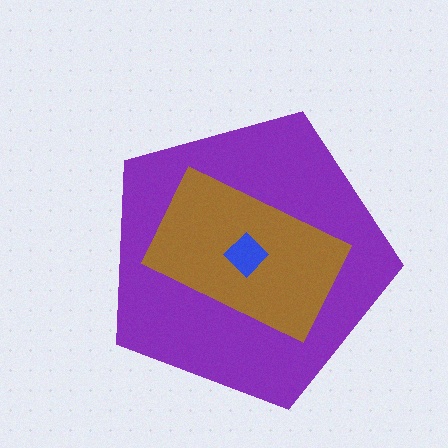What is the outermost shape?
The purple pentagon.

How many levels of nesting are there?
3.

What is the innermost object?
The blue diamond.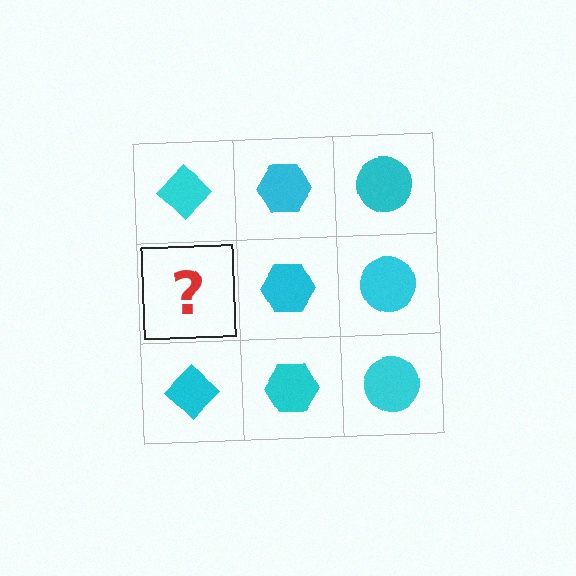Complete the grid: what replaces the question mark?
The question mark should be replaced with a cyan diamond.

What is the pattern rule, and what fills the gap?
The rule is that each column has a consistent shape. The gap should be filled with a cyan diamond.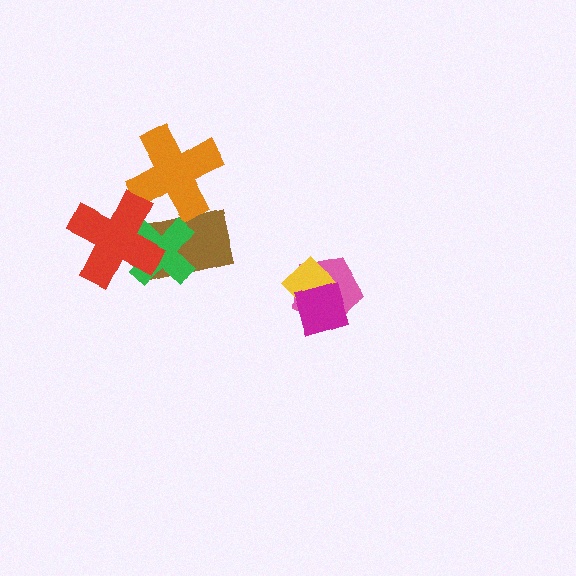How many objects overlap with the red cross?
2 objects overlap with the red cross.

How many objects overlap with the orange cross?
1 object overlaps with the orange cross.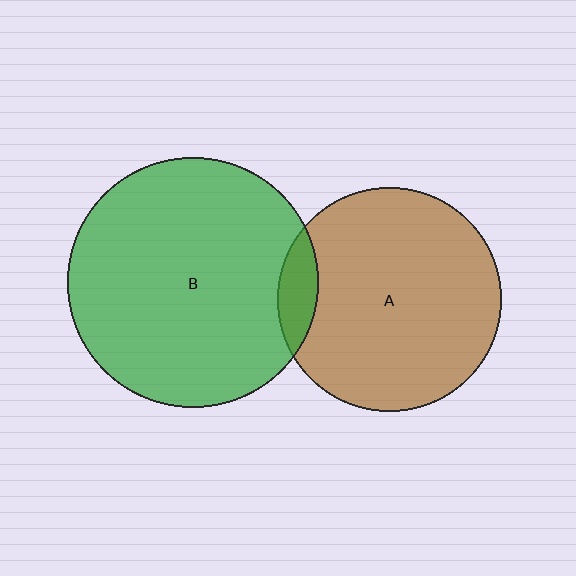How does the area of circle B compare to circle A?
Approximately 1.3 times.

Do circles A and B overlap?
Yes.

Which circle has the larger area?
Circle B (green).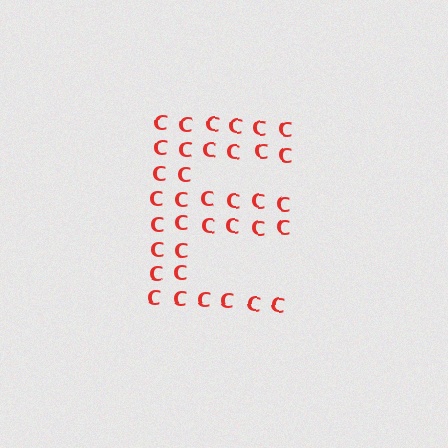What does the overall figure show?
The overall figure shows the letter E.